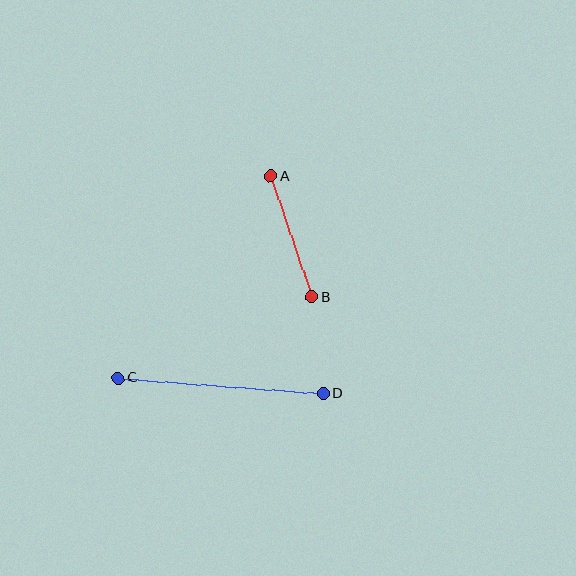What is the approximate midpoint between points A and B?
The midpoint is at approximately (291, 237) pixels.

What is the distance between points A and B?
The distance is approximately 128 pixels.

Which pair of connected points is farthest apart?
Points C and D are farthest apart.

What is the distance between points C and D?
The distance is approximately 205 pixels.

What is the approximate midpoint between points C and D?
The midpoint is at approximately (221, 386) pixels.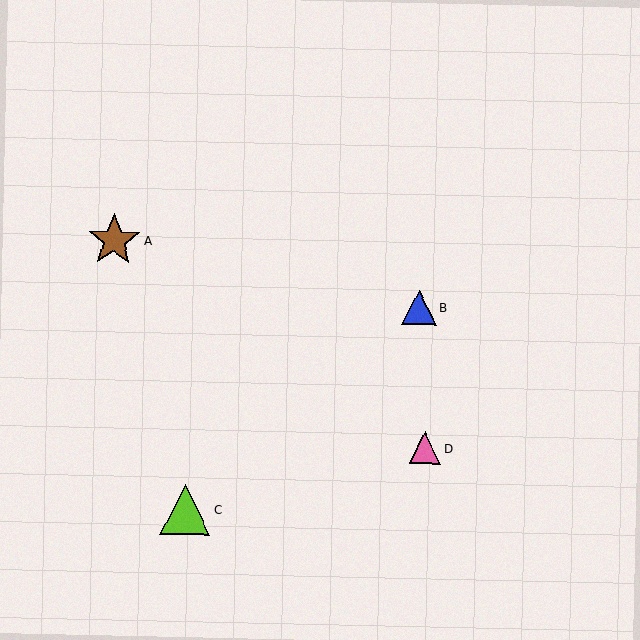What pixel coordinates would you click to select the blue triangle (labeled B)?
Click at (419, 308) to select the blue triangle B.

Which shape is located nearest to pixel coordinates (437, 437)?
The pink triangle (labeled D) at (425, 448) is nearest to that location.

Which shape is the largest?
The brown star (labeled A) is the largest.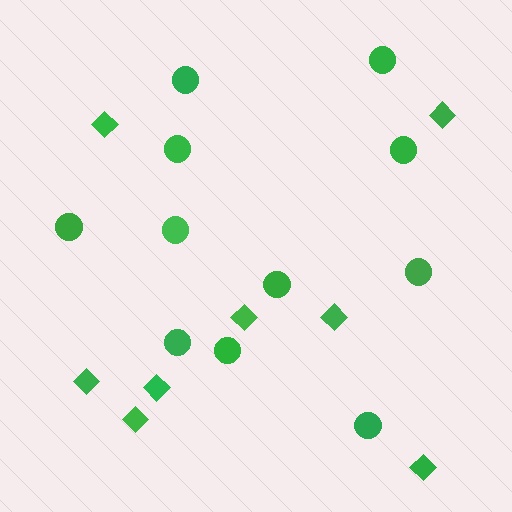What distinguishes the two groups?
There are 2 groups: one group of circles (11) and one group of diamonds (8).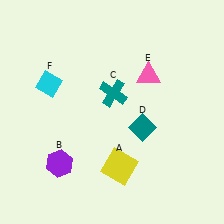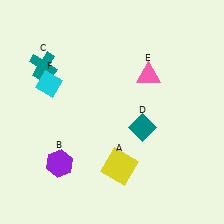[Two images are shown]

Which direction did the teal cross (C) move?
The teal cross (C) moved left.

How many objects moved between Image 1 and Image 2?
1 object moved between the two images.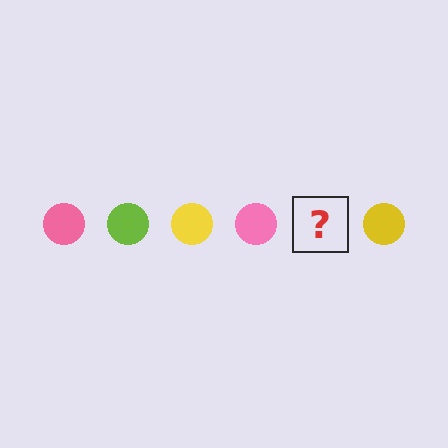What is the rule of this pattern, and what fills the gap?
The rule is that the pattern cycles through pink, lime, yellow circles. The gap should be filled with a lime circle.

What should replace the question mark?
The question mark should be replaced with a lime circle.